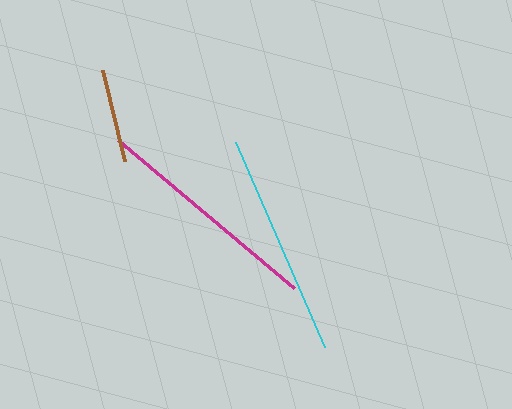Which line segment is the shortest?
The brown line is the shortest at approximately 93 pixels.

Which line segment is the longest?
The magenta line is the longest at approximately 230 pixels.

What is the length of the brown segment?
The brown segment is approximately 93 pixels long.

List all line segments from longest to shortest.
From longest to shortest: magenta, cyan, brown.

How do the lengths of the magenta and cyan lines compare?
The magenta and cyan lines are approximately the same length.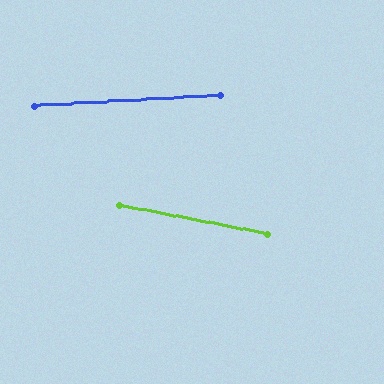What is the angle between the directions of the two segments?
Approximately 14 degrees.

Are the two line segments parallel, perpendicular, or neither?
Neither parallel nor perpendicular — they differ by about 14°.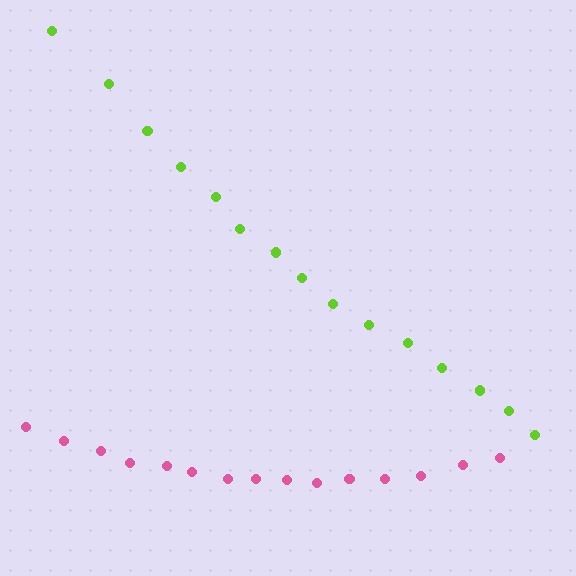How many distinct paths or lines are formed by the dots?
There are 2 distinct paths.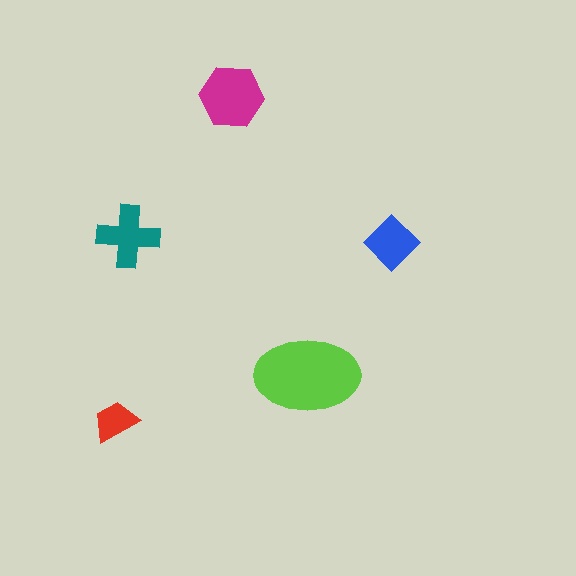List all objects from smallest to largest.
The red trapezoid, the blue diamond, the teal cross, the magenta hexagon, the lime ellipse.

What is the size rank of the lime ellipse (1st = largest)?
1st.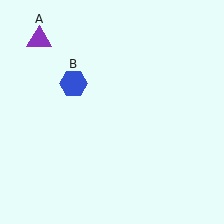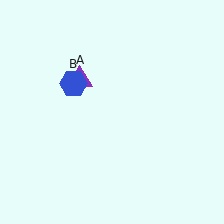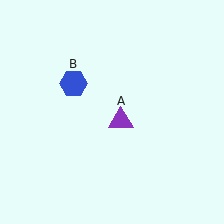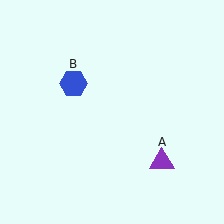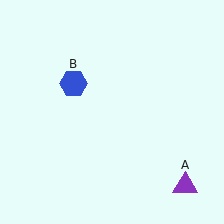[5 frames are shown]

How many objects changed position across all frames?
1 object changed position: purple triangle (object A).